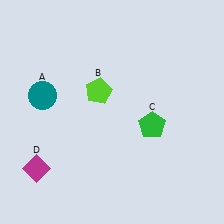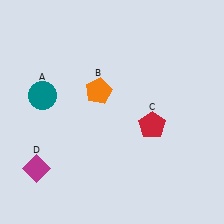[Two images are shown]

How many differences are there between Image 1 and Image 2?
There are 2 differences between the two images.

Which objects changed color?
B changed from lime to orange. C changed from green to red.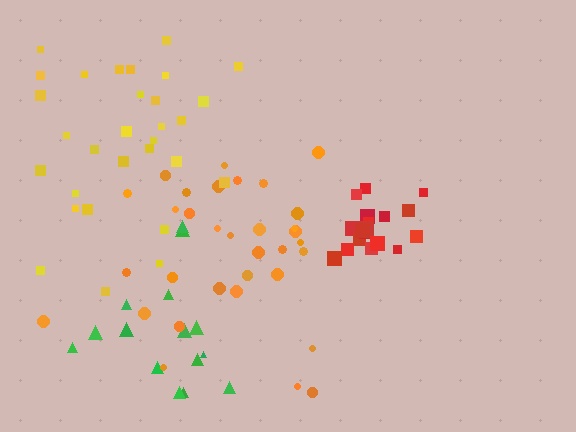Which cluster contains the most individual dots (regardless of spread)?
Orange (33).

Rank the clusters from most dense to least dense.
red, orange, yellow, green.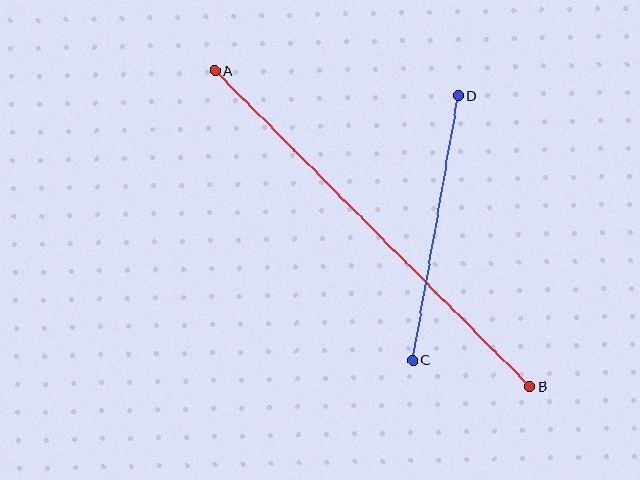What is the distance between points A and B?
The distance is approximately 446 pixels.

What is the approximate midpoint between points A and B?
The midpoint is at approximately (372, 229) pixels.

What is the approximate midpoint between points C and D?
The midpoint is at approximately (436, 228) pixels.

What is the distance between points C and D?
The distance is approximately 268 pixels.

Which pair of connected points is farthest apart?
Points A and B are farthest apart.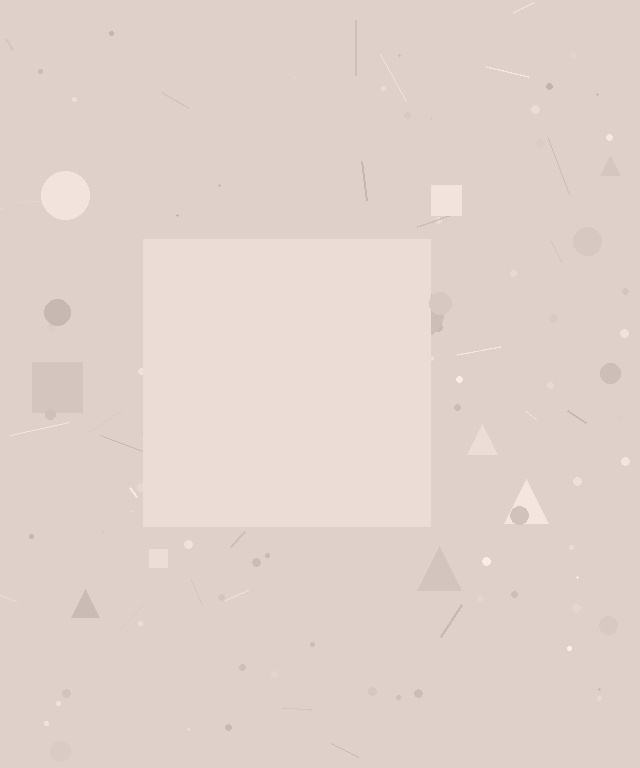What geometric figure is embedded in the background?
A square is embedded in the background.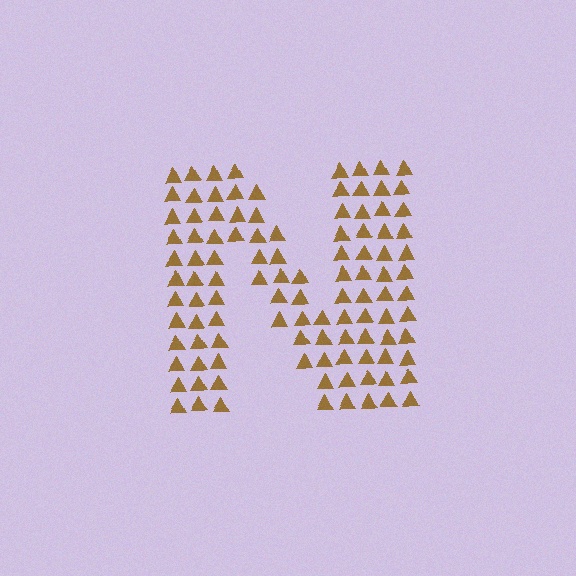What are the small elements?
The small elements are triangles.